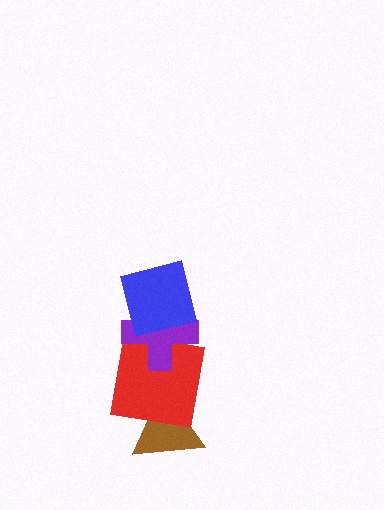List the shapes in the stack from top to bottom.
From top to bottom: the blue square, the purple cross, the red square, the brown triangle.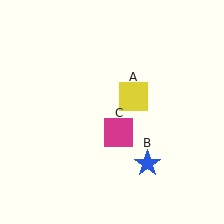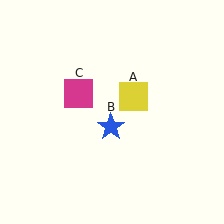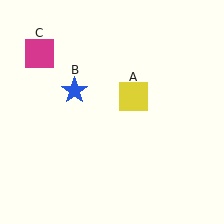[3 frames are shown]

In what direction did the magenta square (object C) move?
The magenta square (object C) moved up and to the left.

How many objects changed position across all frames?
2 objects changed position: blue star (object B), magenta square (object C).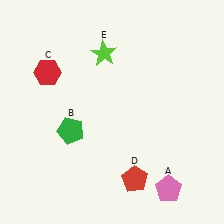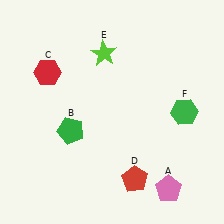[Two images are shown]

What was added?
A green hexagon (F) was added in Image 2.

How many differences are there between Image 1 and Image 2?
There is 1 difference between the two images.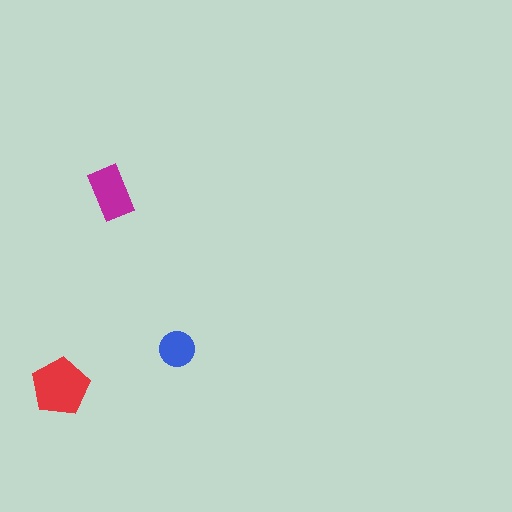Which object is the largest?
The red pentagon.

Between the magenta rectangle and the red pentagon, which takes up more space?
The red pentagon.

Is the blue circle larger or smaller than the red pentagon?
Smaller.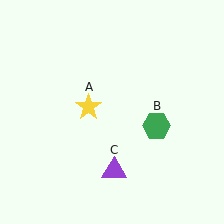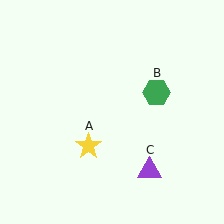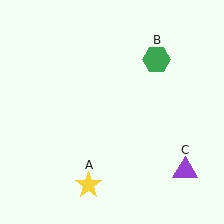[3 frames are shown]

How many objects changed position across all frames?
3 objects changed position: yellow star (object A), green hexagon (object B), purple triangle (object C).